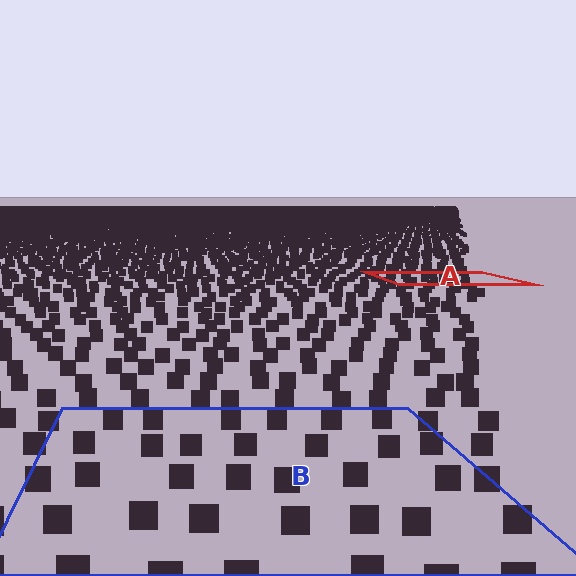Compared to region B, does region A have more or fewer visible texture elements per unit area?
Region A has more texture elements per unit area — they are packed more densely because it is farther away.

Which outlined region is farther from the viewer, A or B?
Region A is farther from the viewer — the texture elements inside it appear smaller and more densely packed.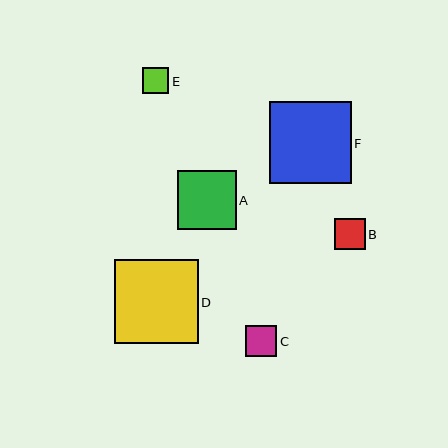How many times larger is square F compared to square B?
Square F is approximately 2.7 times the size of square B.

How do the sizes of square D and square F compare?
Square D and square F are approximately the same size.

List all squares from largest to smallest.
From largest to smallest: D, F, A, C, B, E.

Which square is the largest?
Square D is the largest with a size of approximately 84 pixels.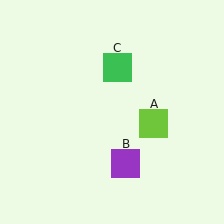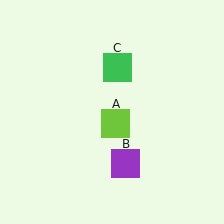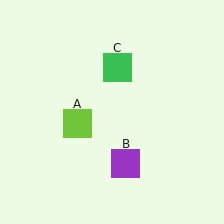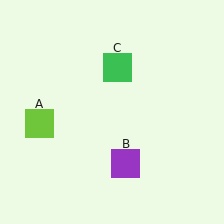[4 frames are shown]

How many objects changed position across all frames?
1 object changed position: lime square (object A).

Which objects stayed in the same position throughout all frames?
Purple square (object B) and green square (object C) remained stationary.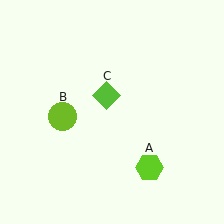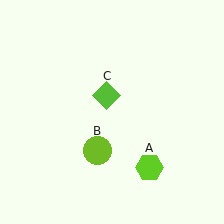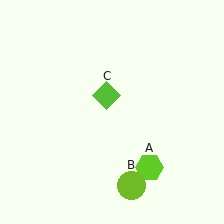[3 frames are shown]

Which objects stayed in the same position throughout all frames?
Lime hexagon (object A) and lime diamond (object C) remained stationary.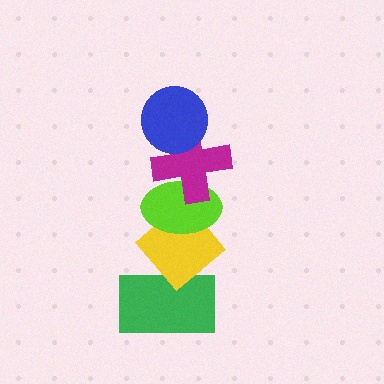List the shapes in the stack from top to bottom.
From top to bottom: the blue circle, the magenta cross, the lime ellipse, the yellow diamond, the green rectangle.